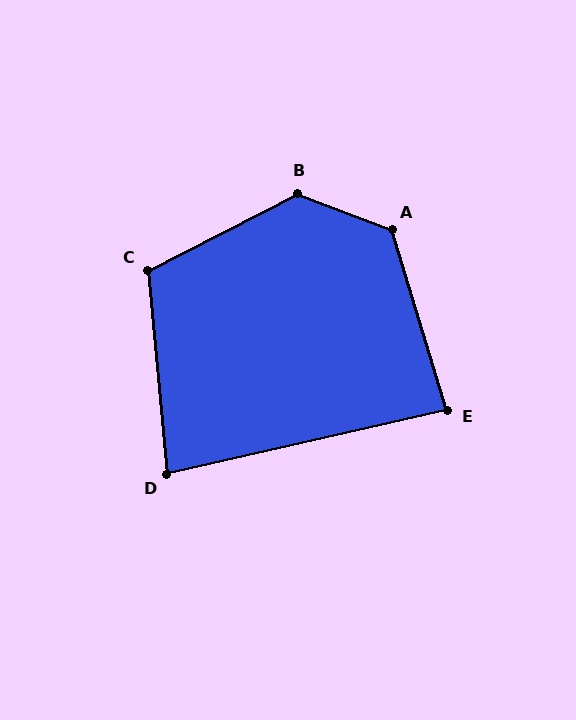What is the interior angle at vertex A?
Approximately 128 degrees (obtuse).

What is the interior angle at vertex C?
Approximately 112 degrees (obtuse).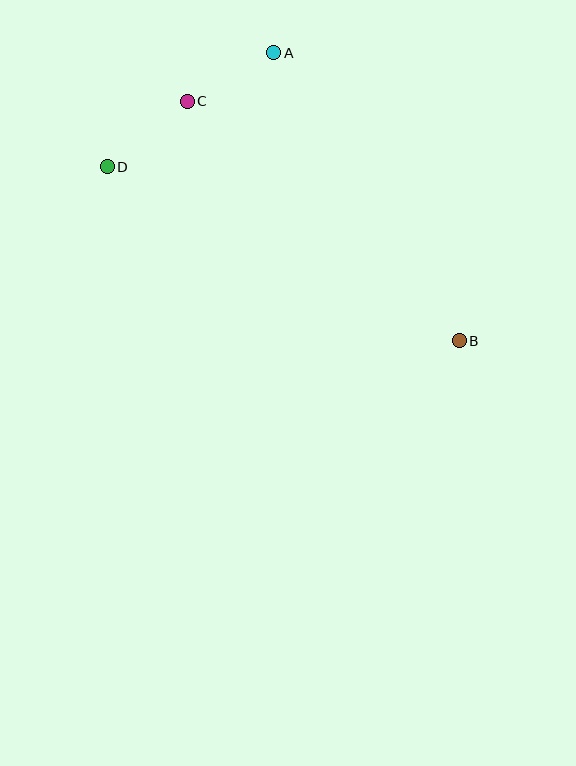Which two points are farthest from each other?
Points B and D are farthest from each other.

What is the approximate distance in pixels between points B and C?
The distance between B and C is approximately 362 pixels.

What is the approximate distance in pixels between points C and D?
The distance between C and D is approximately 103 pixels.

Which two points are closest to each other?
Points A and C are closest to each other.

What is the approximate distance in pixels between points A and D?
The distance between A and D is approximately 202 pixels.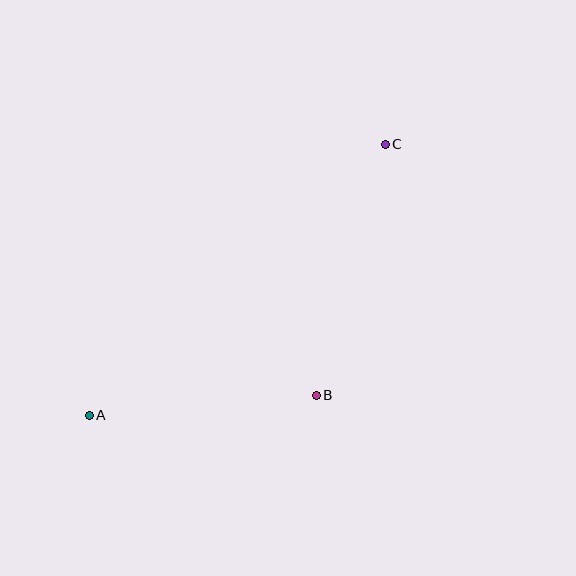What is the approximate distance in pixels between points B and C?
The distance between B and C is approximately 260 pixels.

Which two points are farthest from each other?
Points A and C are farthest from each other.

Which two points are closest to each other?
Points A and B are closest to each other.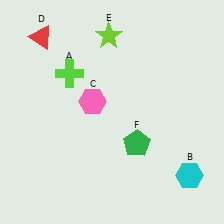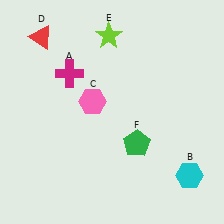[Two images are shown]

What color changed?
The cross (A) changed from lime in Image 1 to magenta in Image 2.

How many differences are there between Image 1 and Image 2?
There is 1 difference between the two images.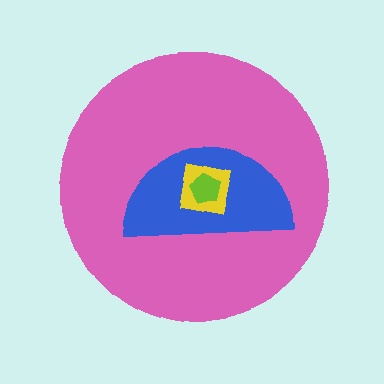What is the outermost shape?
The pink circle.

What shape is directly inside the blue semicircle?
The yellow square.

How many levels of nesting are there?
4.